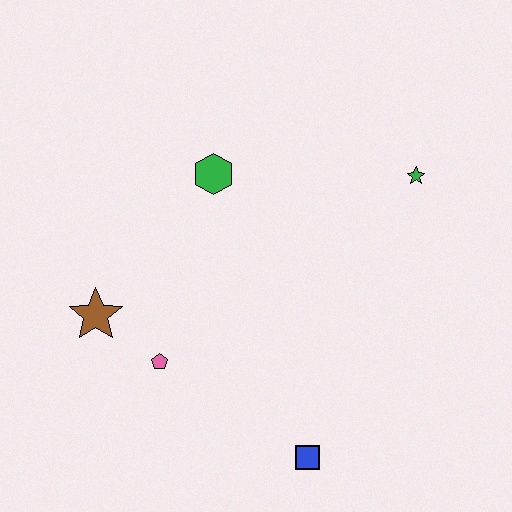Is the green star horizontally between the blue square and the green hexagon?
No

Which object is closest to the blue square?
The pink pentagon is closest to the blue square.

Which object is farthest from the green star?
The brown star is farthest from the green star.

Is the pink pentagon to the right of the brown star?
Yes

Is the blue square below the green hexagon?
Yes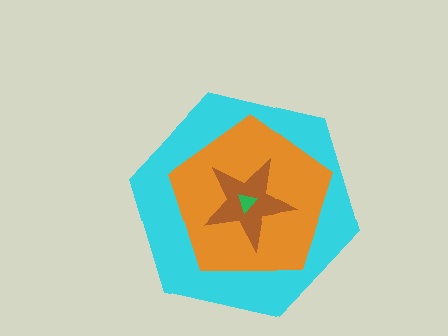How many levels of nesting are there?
4.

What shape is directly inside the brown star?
The green triangle.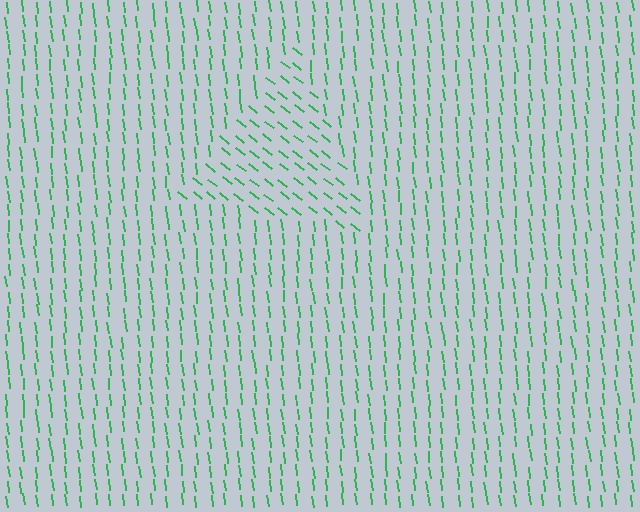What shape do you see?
I see a triangle.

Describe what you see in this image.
The image is filled with small green line segments. A triangle region in the image has lines oriented differently from the surrounding lines, creating a visible texture boundary.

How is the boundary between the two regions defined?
The boundary is defined purely by a change in line orientation (approximately 45 degrees difference). All lines are the same color and thickness.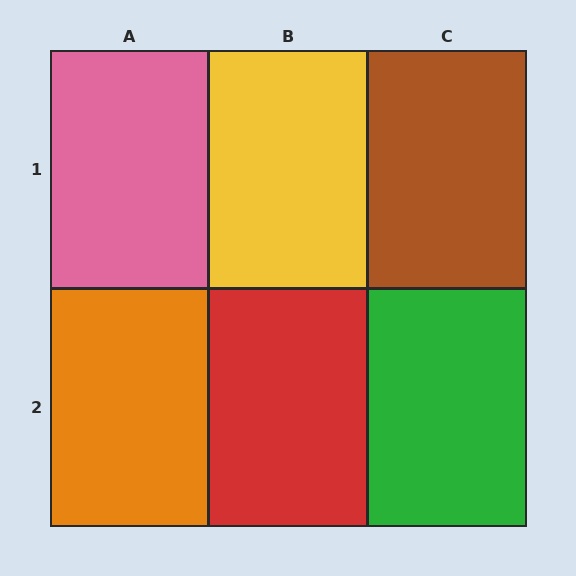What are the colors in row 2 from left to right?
Orange, red, green.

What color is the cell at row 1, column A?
Pink.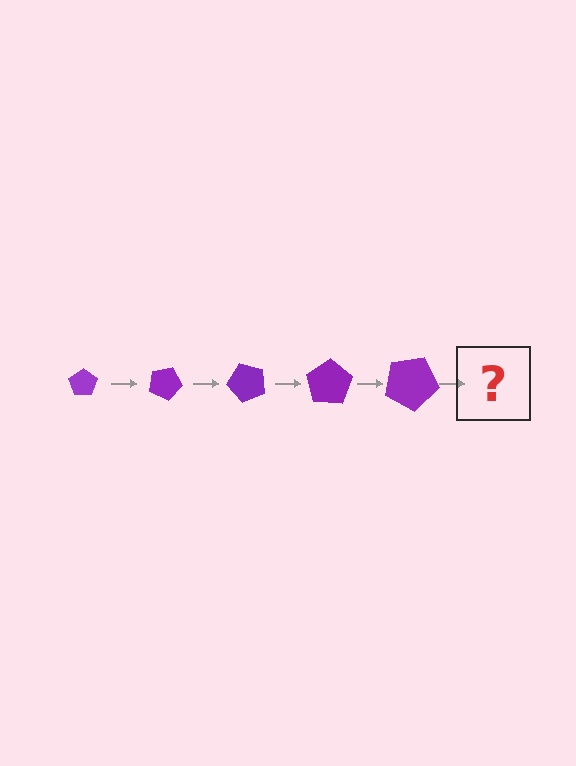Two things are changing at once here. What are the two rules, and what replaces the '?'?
The two rules are that the pentagon grows larger each step and it rotates 25 degrees each step. The '?' should be a pentagon, larger than the previous one and rotated 125 degrees from the start.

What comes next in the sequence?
The next element should be a pentagon, larger than the previous one and rotated 125 degrees from the start.